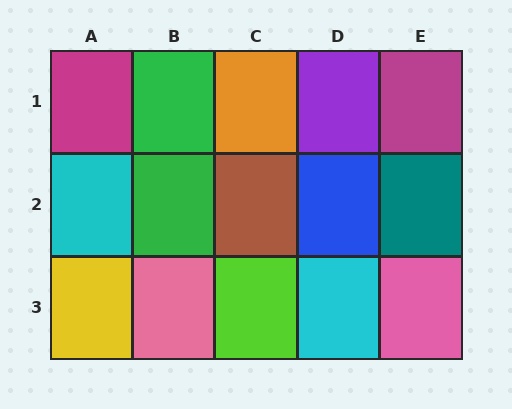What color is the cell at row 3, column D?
Cyan.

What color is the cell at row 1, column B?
Green.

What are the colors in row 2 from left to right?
Cyan, green, brown, blue, teal.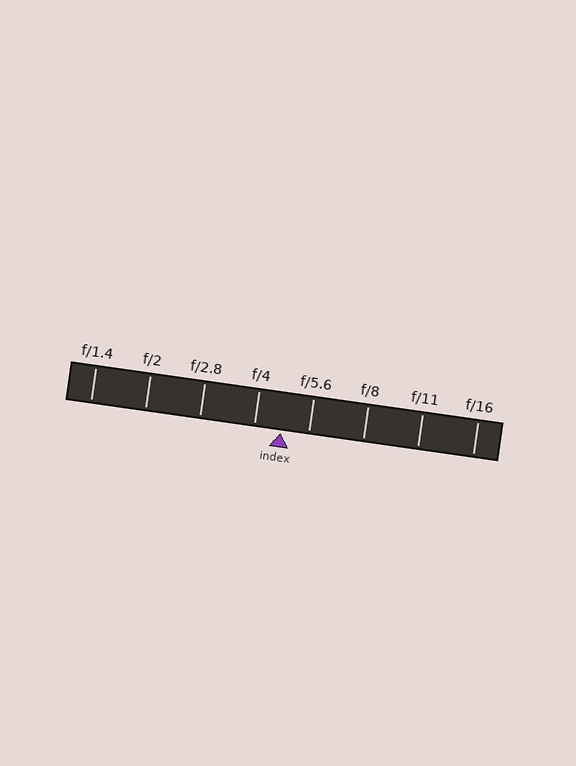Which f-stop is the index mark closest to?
The index mark is closest to f/4.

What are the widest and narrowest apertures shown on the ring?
The widest aperture shown is f/1.4 and the narrowest is f/16.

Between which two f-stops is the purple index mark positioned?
The index mark is between f/4 and f/5.6.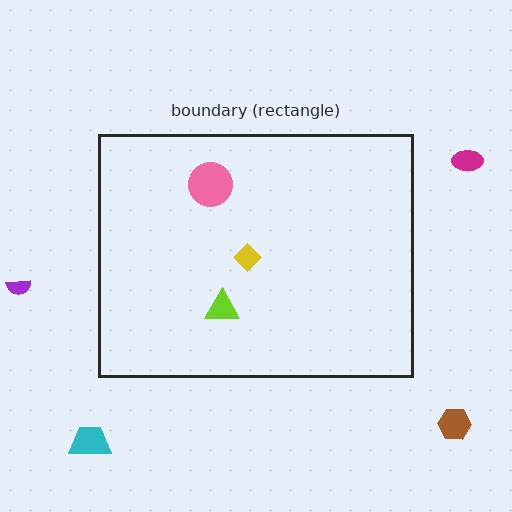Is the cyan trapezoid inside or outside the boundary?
Outside.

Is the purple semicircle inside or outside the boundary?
Outside.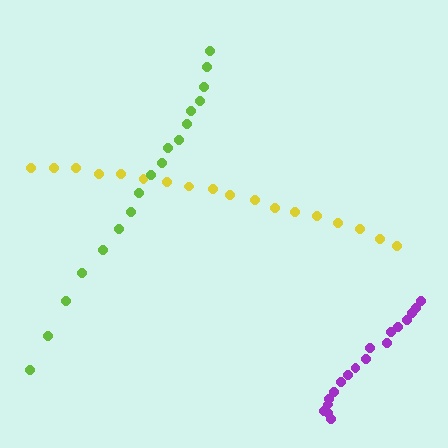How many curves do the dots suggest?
There are 3 distinct paths.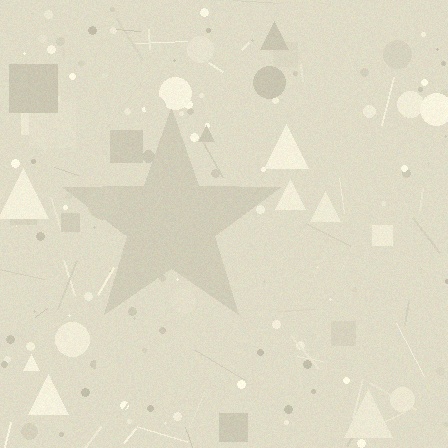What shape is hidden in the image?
A star is hidden in the image.